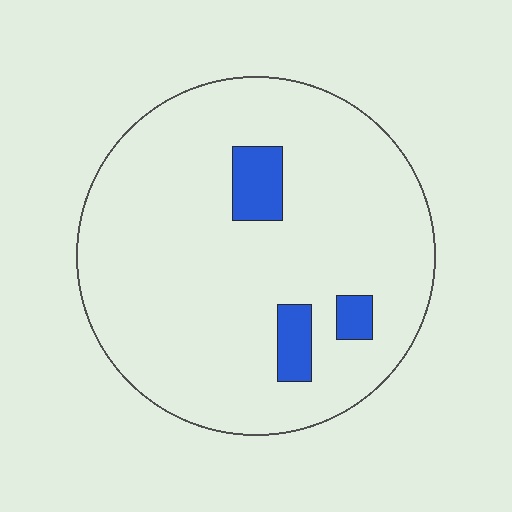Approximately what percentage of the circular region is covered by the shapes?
Approximately 10%.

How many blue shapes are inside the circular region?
3.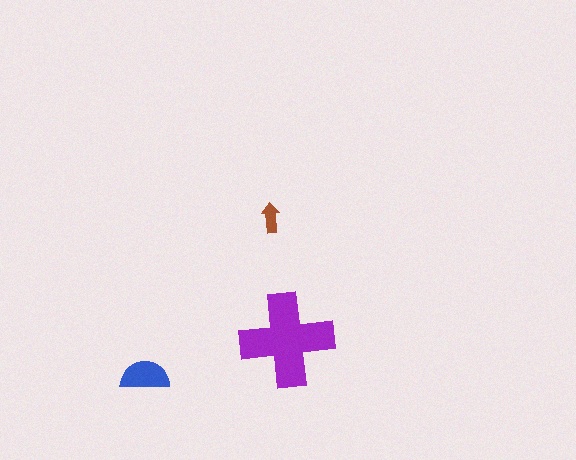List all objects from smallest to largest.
The brown arrow, the blue semicircle, the purple cross.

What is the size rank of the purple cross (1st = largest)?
1st.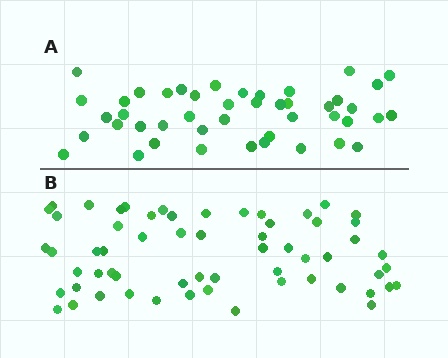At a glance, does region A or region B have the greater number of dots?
Region B (the bottom region) has more dots.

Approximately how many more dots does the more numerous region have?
Region B has approximately 15 more dots than region A.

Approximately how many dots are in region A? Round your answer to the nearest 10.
About 40 dots. (The exact count is 45, which rounds to 40.)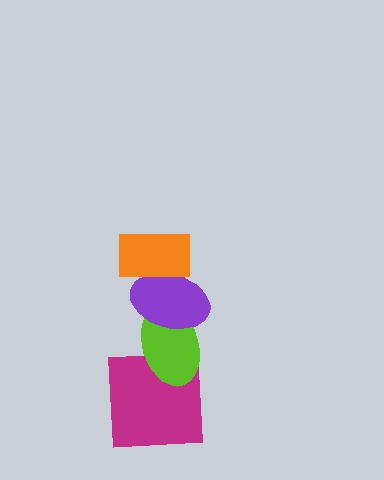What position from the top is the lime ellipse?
The lime ellipse is 3rd from the top.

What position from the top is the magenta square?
The magenta square is 4th from the top.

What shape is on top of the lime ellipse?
The purple ellipse is on top of the lime ellipse.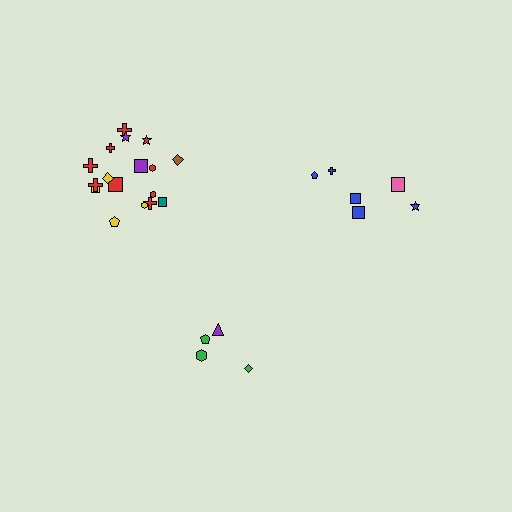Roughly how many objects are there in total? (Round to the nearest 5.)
Roughly 30 objects in total.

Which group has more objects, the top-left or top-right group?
The top-left group.